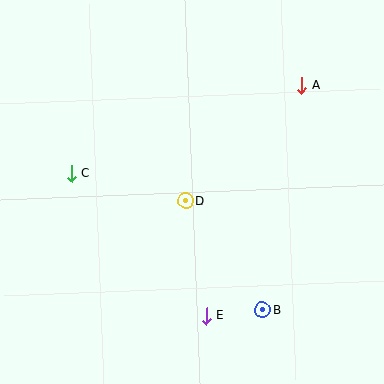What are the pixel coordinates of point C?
Point C is at (71, 173).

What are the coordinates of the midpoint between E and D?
The midpoint between E and D is at (196, 258).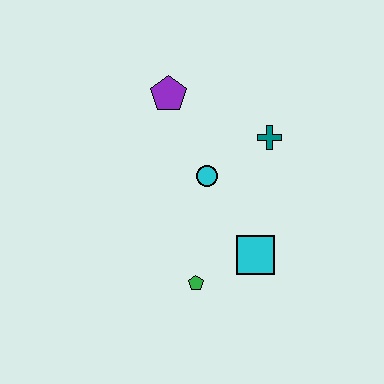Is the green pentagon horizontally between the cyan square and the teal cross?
No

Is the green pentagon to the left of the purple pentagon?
No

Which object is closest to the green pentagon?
The cyan square is closest to the green pentagon.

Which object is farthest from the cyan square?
The purple pentagon is farthest from the cyan square.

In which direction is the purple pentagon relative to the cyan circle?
The purple pentagon is above the cyan circle.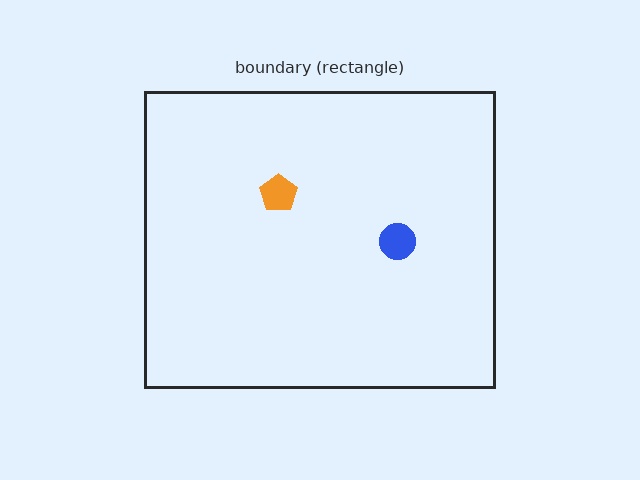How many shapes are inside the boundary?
2 inside, 0 outside.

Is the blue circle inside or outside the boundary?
Inside.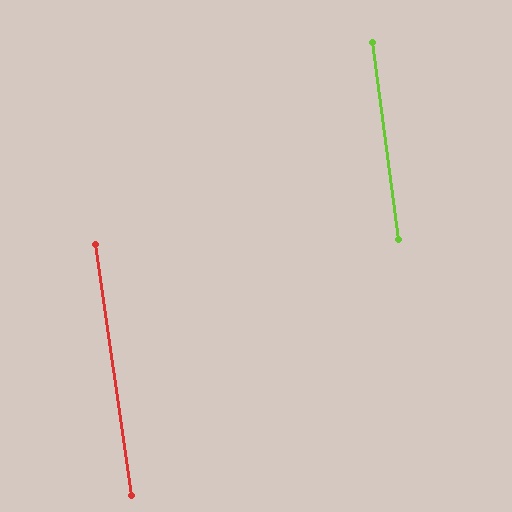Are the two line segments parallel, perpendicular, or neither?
Parallel — their directions differ by only 0.7°.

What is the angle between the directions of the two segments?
Approximately 1 degree.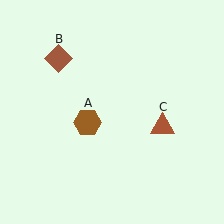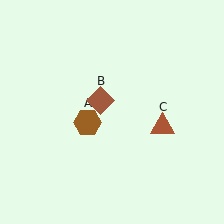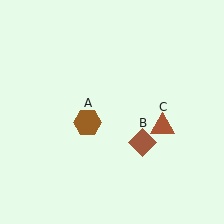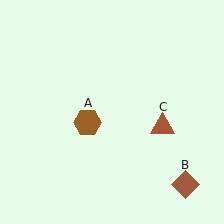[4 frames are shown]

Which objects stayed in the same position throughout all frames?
Brown hexagon (object A) and brown triangle (object C) remained stationary.